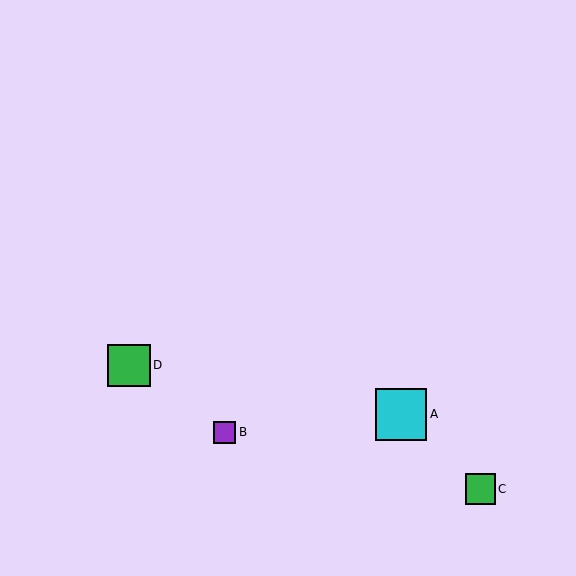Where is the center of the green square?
The center of the green square is at (480, 489).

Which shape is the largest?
The cyan square (labeled A) is the largest.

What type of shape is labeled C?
Shape C is a green square.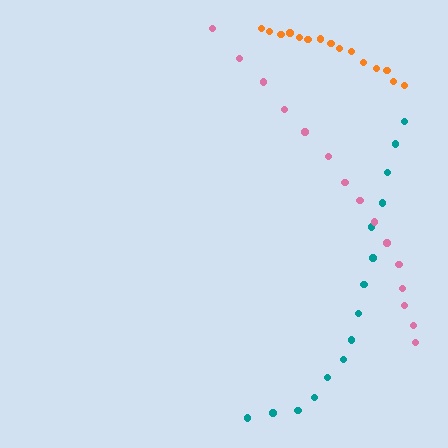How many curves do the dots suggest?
There are 3 distinct paths.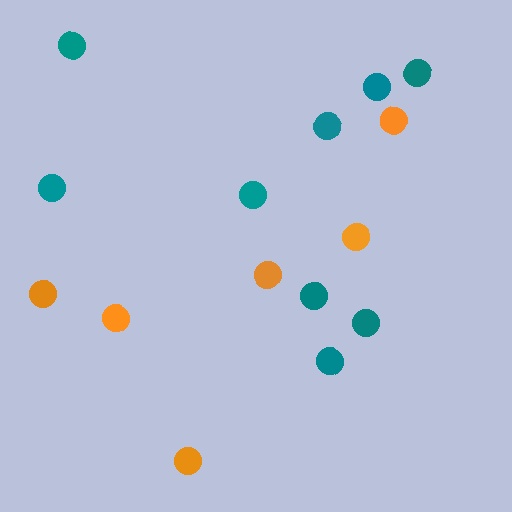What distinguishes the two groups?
There are 2 groups: one group of teal circles (9) and one group of orange circles (6).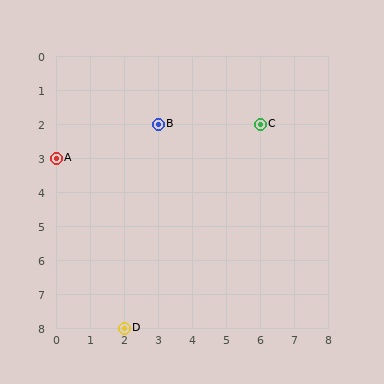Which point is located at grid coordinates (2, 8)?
Point D is at (2, 8).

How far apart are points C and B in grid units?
Points C and B are 3 columns apart.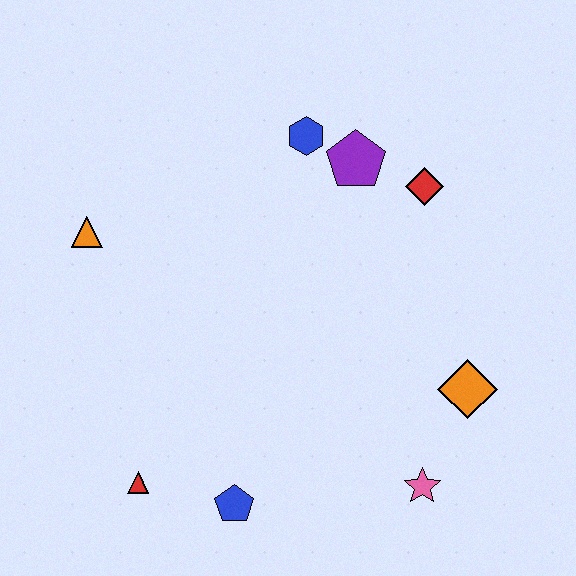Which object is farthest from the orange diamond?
The orange triangle is farthest from the orange diamond.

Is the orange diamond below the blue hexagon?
Yes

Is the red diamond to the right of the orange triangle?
Yes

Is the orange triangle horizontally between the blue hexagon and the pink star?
No